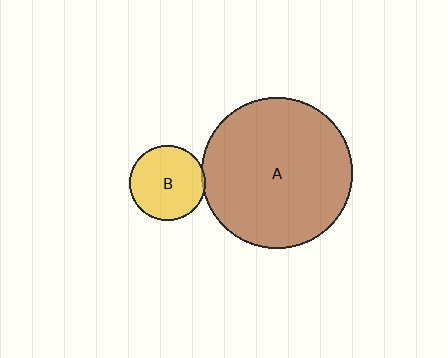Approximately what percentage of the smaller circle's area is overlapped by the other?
Approximately 5%.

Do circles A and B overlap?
Yes.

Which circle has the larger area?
Circle A (brown).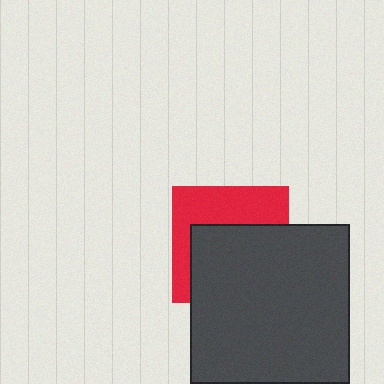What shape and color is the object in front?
The object in front is a dark gray square.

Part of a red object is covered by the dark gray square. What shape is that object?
It is a square.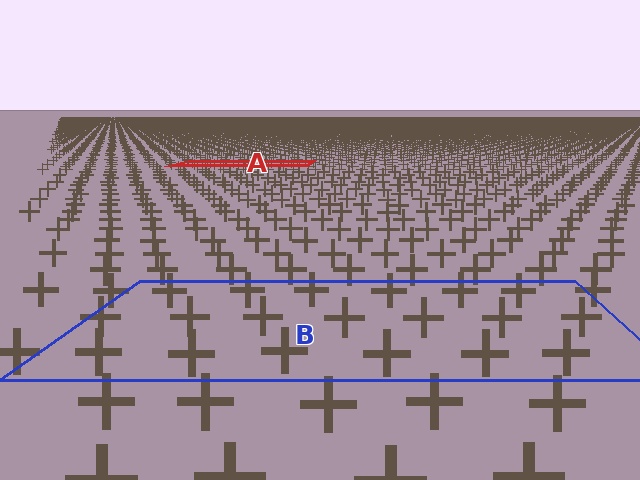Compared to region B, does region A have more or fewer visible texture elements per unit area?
Region A has more texture elements per unit area — they are packed more densely because it is farther away.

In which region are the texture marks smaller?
The texture marks are smaller in region A, because it is farther away.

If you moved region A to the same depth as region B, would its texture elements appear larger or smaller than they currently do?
They would appear larger. At a closer depth, the same texture elements are projected at a bigger on-screen size.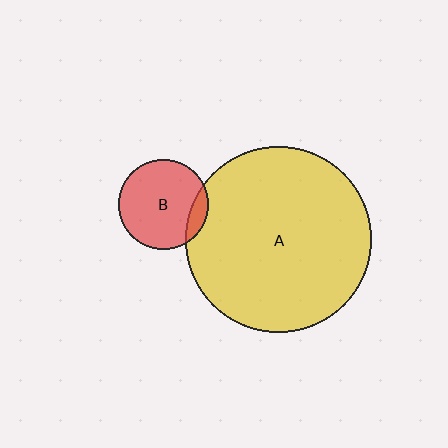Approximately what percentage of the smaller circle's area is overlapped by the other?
Approximately 10%.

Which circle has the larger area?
Circle A (yellow).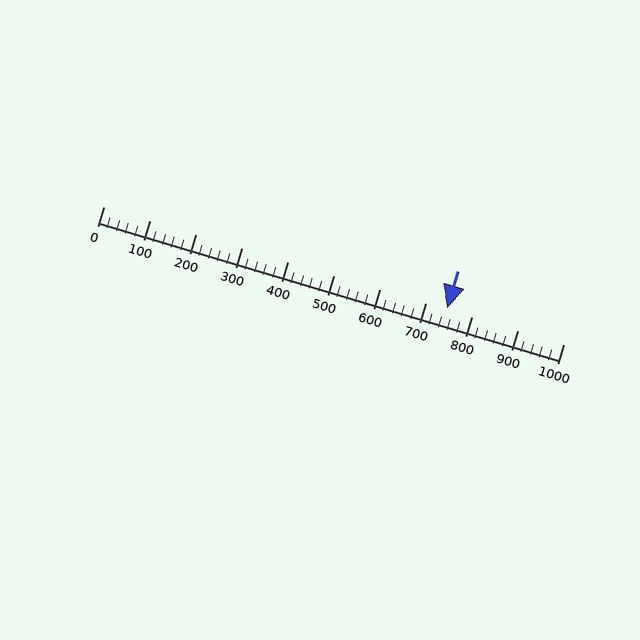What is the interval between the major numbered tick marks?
The major tick marks are spaced 100 units apart.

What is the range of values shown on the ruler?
The ruler shows values from 0 to 1000.